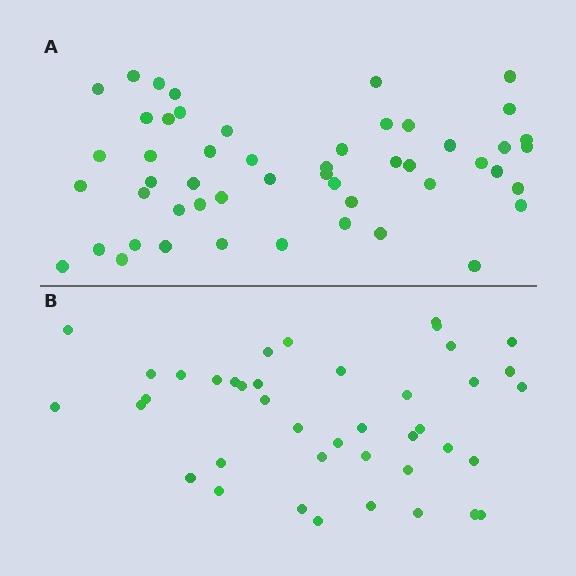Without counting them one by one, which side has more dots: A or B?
Region A (the top region) has more dots.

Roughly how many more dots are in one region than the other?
Region A has roughly 10 or so more dots than region B.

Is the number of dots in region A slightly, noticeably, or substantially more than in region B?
Region A has only slightly more — the two regions are fairly close. The ratio is roughly 1.2 to 1.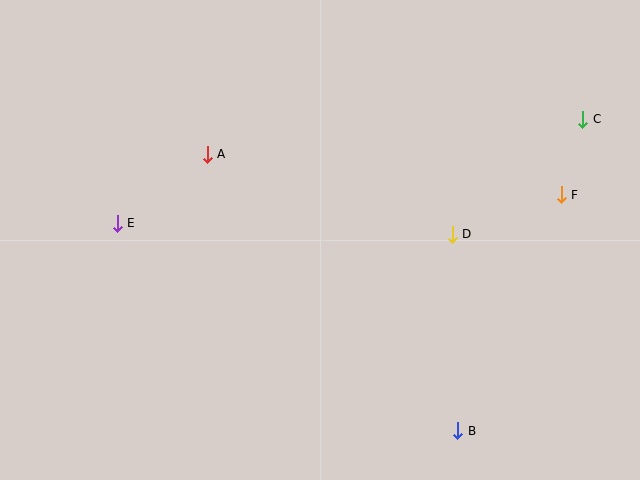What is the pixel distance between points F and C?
The distance between F and C is 78 pixels.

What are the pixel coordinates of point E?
Point E is at (117, 223).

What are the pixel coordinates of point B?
Point B is at (458, 431).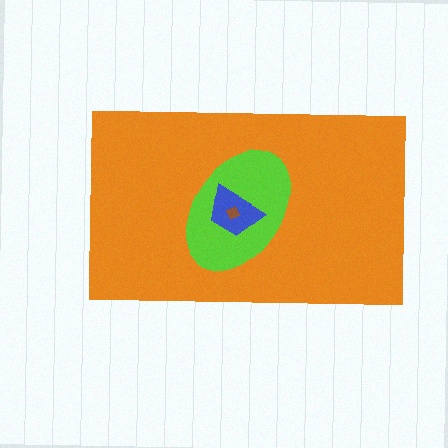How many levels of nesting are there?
4.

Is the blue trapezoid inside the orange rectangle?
Yes.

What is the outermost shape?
The orange rectangle.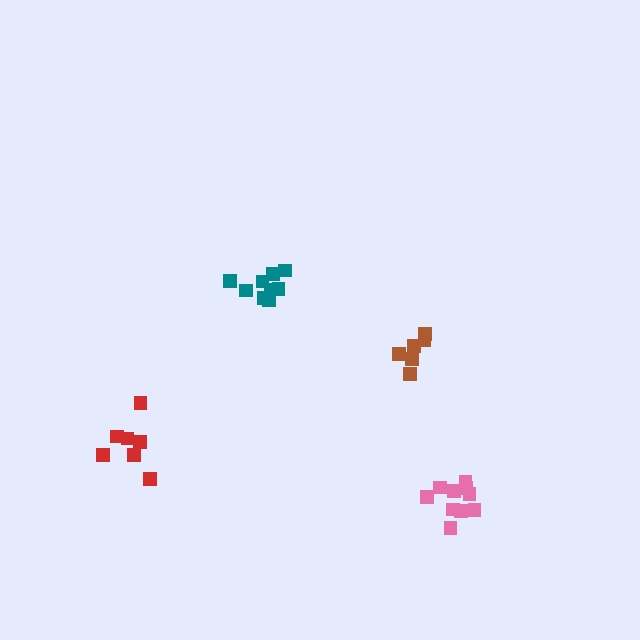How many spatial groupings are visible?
There are 4 spatial groupings.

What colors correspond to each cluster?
The clusters are colored: teal, brown, pink, red.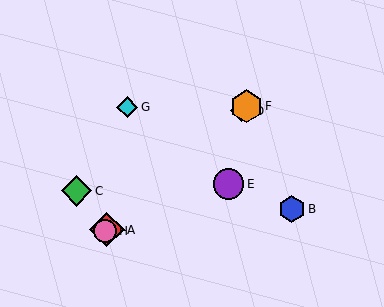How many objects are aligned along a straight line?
4 objects (A, D, F, H) are aligned along a straight line.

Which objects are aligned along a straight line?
Objects A, D, F, H are aligned along a straight line.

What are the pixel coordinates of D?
Object D is at (241, 111).